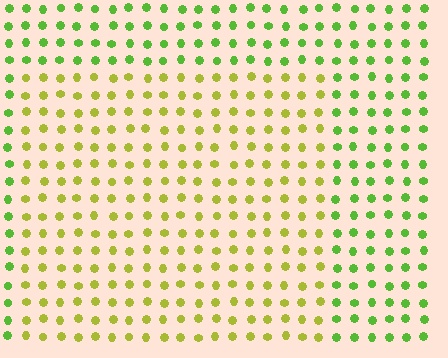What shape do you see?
I see a rectangle.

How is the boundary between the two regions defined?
The boundary is defined purely by a slight shift in hue (about 37 degrees). Spacing, size, and orientation are identical on both sides.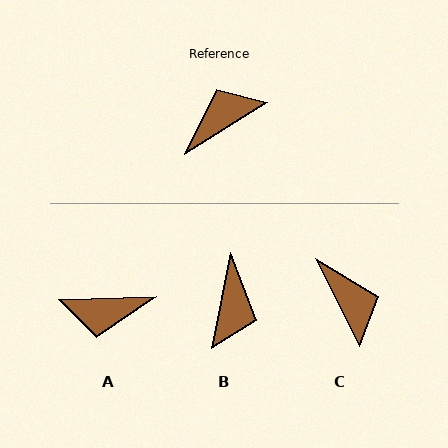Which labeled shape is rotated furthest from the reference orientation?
A, about 150 degrees away.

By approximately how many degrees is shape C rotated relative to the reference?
Approximately 96 degrees clockwise.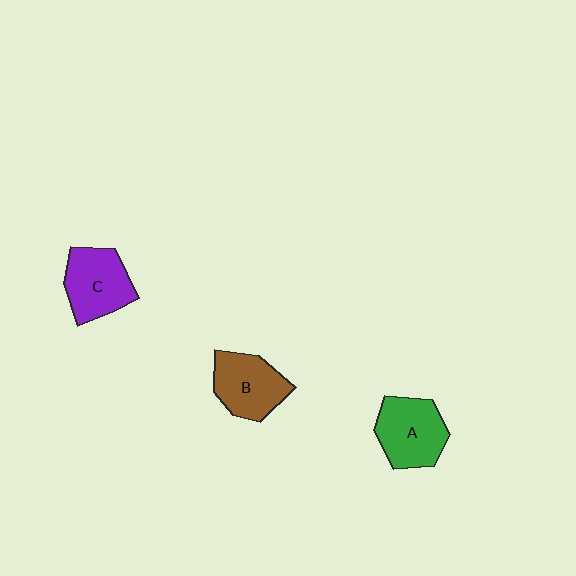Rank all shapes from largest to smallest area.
From largest to smallest: A (green), C (purple), B (brown).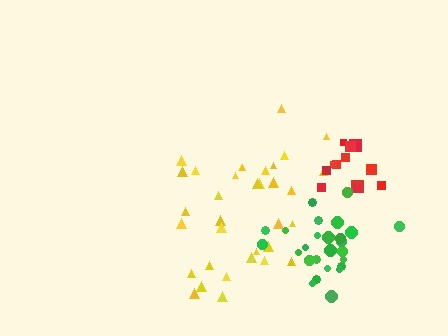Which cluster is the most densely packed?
Green.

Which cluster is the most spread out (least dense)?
Yellow.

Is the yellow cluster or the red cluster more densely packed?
Red.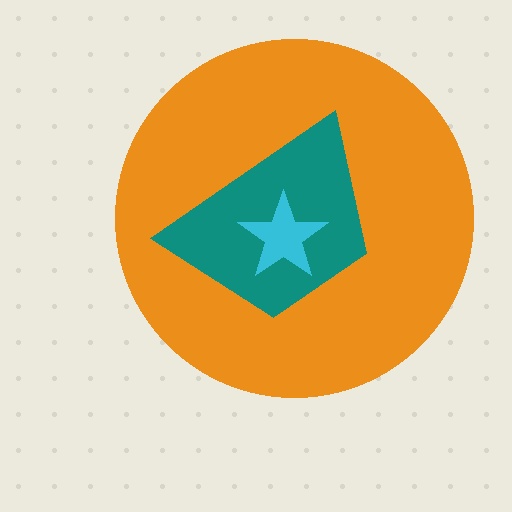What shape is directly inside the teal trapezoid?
The cyan star.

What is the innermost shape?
The cyan star.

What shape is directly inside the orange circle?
The teal trapezoid.